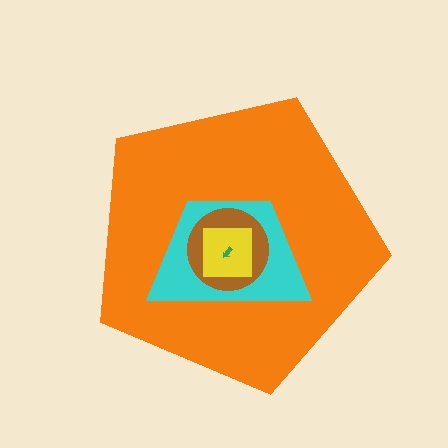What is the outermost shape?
The orange pentagon.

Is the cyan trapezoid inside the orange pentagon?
Yes.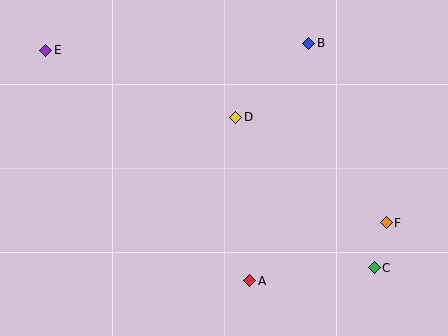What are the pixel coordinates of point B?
Point B is at (309, 43).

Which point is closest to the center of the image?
Point D at (236, 117) is closest to the center.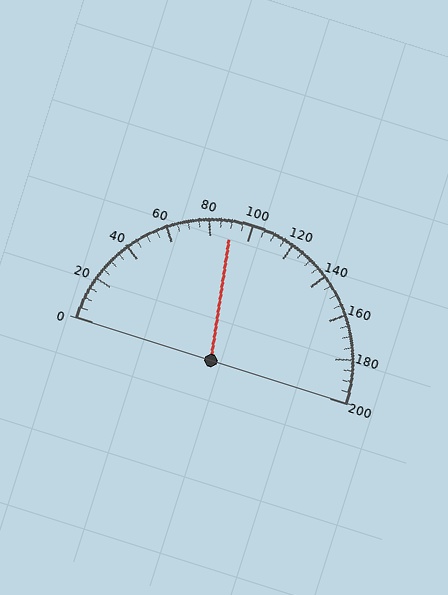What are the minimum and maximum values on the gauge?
The gauge ranges from 0 to 200.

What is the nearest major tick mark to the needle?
The nearest major tick mark is 80.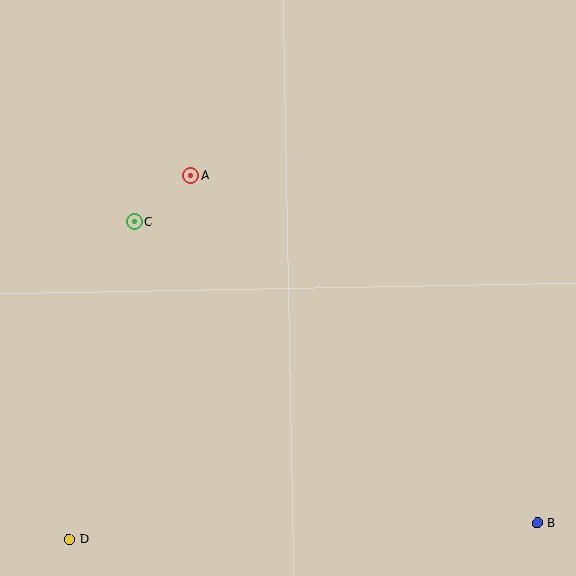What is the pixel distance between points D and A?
The distance between D and A is 384 pixels.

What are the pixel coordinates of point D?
Point D is at (69, 540).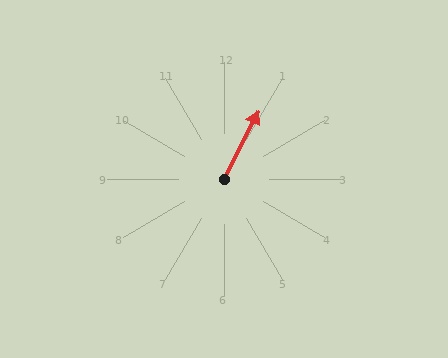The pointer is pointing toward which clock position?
Roughly 1 o'clock.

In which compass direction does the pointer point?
Northeast.